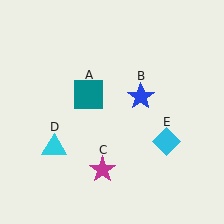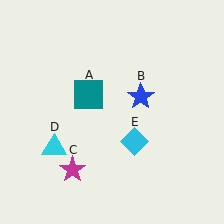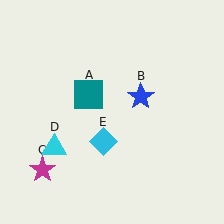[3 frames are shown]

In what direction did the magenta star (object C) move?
The magenta star (object C) moved left.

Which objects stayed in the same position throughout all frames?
Teal square (object A) and blue star (object B) and cyan triangle (object D) remained stationary.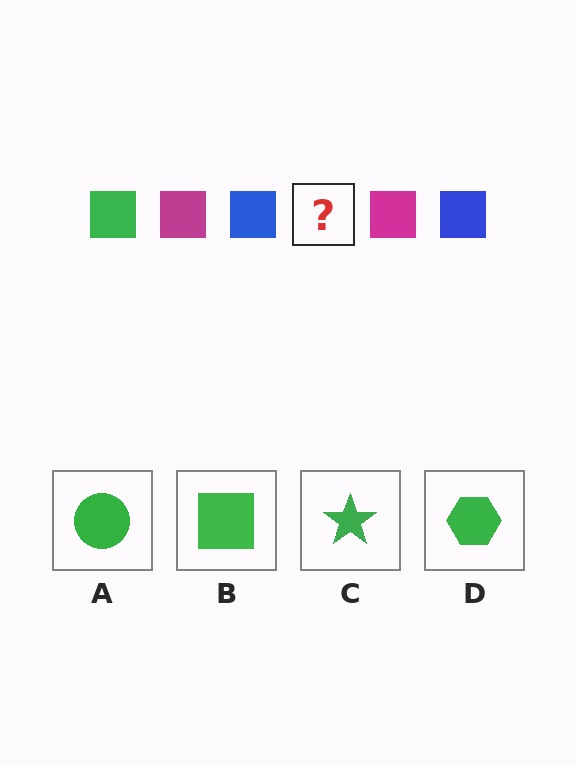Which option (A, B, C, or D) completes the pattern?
B.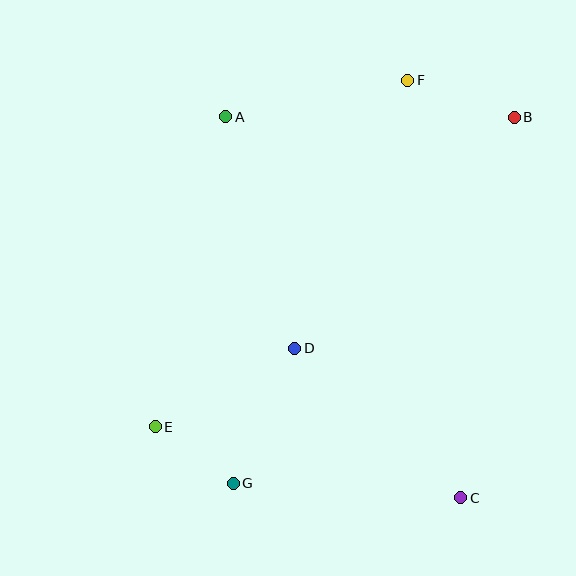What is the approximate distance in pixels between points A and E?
The distance between A and E is approximately 318 pixels.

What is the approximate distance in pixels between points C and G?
The distance between C and G is approximately 228 pixels.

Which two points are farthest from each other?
Points B and E are farthest from each other.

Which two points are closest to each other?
Points E and G are closest to each other.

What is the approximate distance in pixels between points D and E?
The distance between D and E is approximately 160 pixels.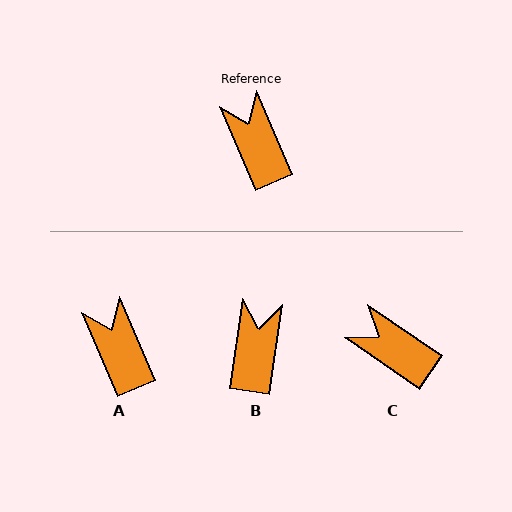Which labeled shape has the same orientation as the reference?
A.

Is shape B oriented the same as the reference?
No, it is off by about 32 degrees.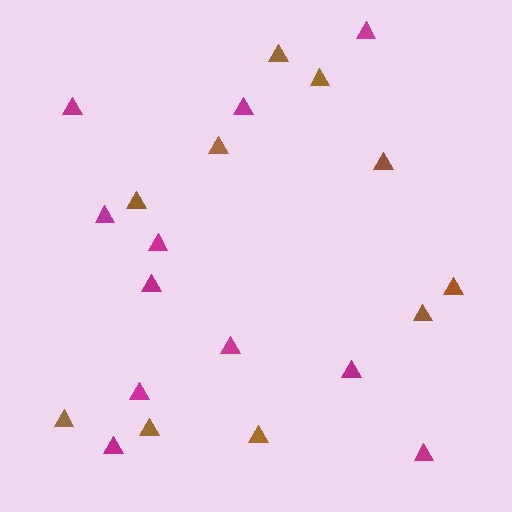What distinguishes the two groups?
There are 2 groups: one group of brown triangles (10) and one group of magenta triangles (11).